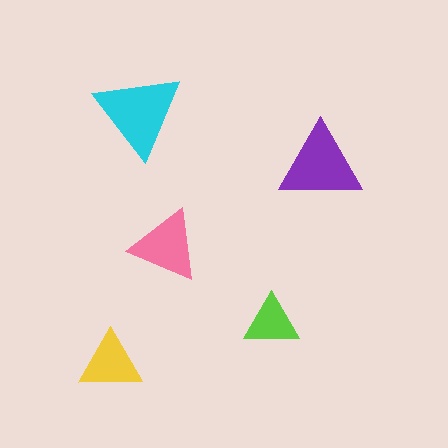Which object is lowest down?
The yellow triangle is bottommost.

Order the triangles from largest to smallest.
the cyan one, the purple one, the pink one, the yellow one, the lime one.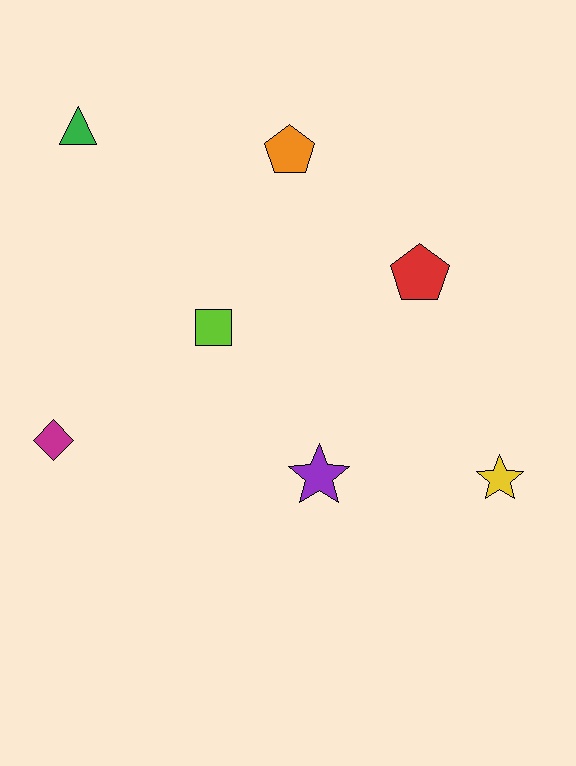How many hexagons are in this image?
There are no hexagons.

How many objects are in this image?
There are 7 objects.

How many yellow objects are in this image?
There is 1 yellow object.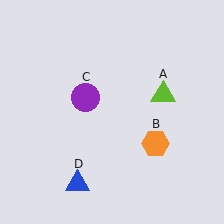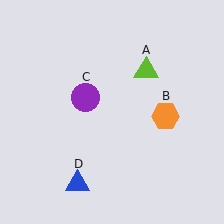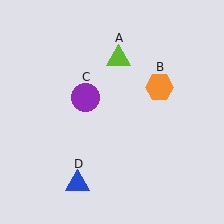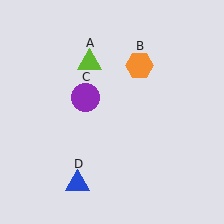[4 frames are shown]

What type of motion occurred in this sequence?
The lime triangle (object A), orange hexagon (object B) rotated counterclockwise around the center of the scene.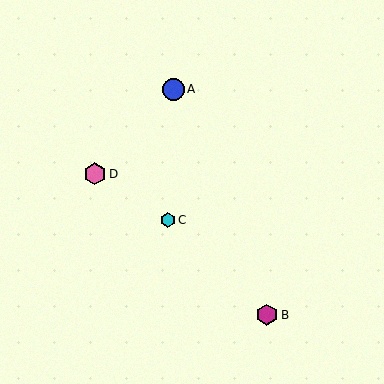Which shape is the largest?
The pink hexagon (labeled D) is the largest.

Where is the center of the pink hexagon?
The center of the pink hexagon is at (95, 174).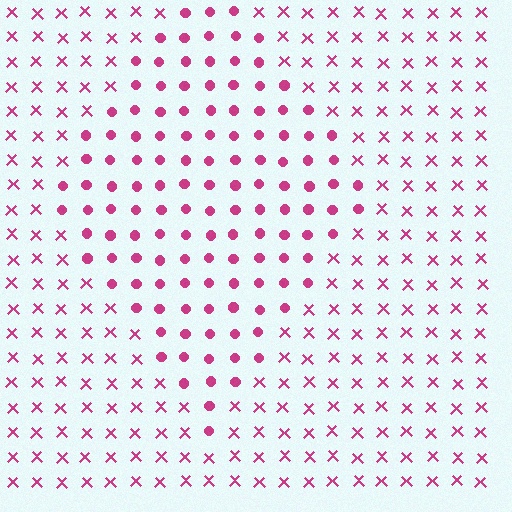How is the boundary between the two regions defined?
The boundary is defined by a change in element shape: circles inside vs. X marks outside. All elements share the same color and spacing.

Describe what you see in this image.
The image is filled with small magenta elements arranged in a uniform grid. A diamond-shaped region contains circles, while the surrounding area contains X marks. The boundary is defined purely by the change in element shape.